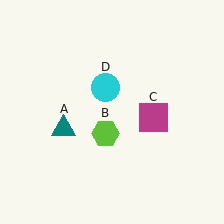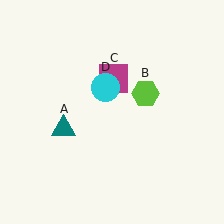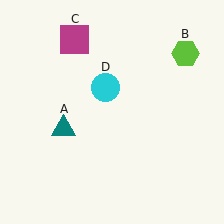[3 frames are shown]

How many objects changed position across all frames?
2 objects changed position: lime hexagon (object B), magenta square (object C).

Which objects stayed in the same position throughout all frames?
Teal triangle (object A) and cyan circle (object D) remained stationary.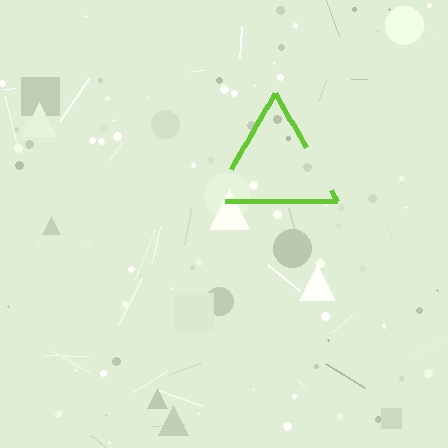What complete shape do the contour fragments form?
The contour fragments form a triangle.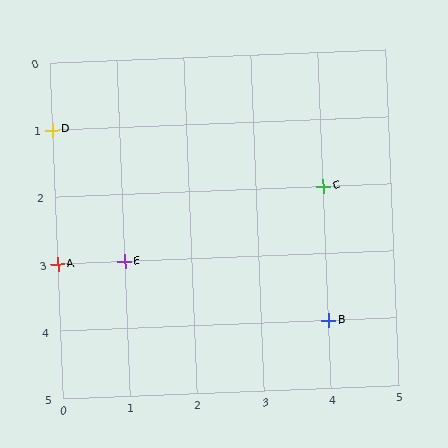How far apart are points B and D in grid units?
Points B and D are 4 columns and 3 rows apart (about 5.0 grid units diagonally).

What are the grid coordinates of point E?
Point E is at grid coordinates (1, 3).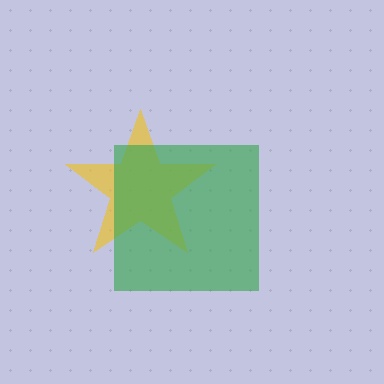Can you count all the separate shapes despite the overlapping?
Yes, there are 2 separate shapes.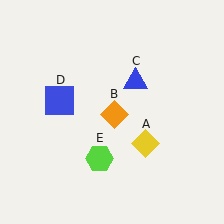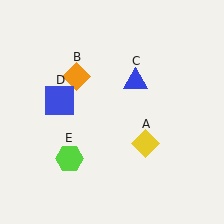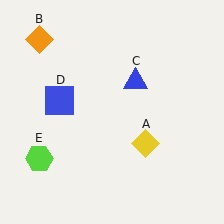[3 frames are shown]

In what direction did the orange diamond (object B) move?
The orange diamond (object B) moved up and to the left.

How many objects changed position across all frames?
2 objects changed position: orange diamond (object B), lime hexagon (object E).